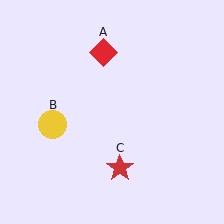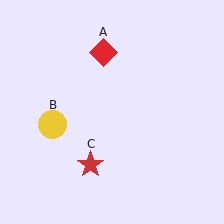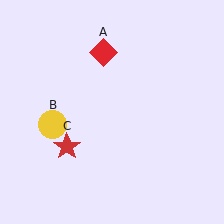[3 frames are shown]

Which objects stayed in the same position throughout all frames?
Red diamond (object A) and yellow circle (object B) remained stationary.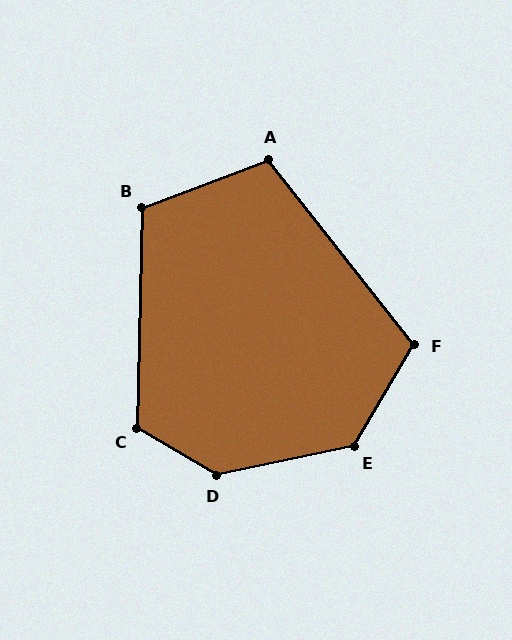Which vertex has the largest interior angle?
D, at approximately 137 degrees.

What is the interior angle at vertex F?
Approximately 111 degrees (obtuse).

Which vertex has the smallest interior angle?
A, at approximately 108 degrees.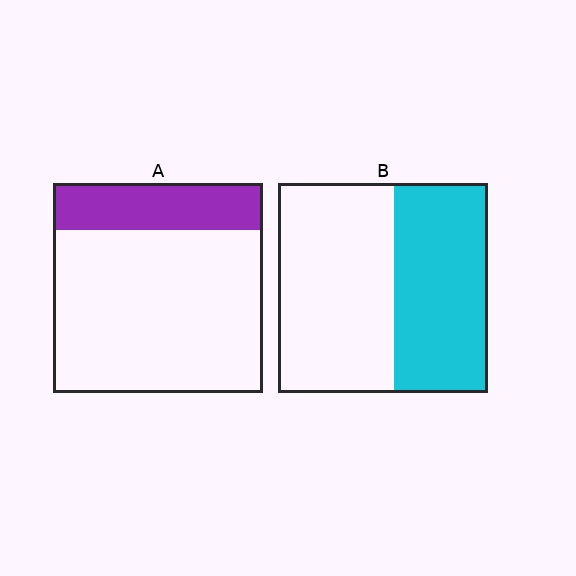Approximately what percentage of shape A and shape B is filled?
A is approximately 20% and B is approximately 45%.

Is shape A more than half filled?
No.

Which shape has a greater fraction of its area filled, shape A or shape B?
Shape B.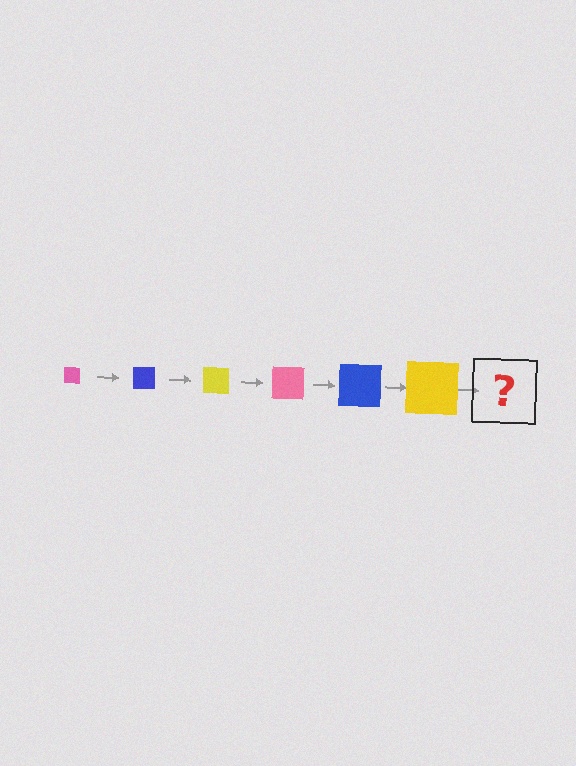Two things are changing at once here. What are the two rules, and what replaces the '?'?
The two rules are that the square grows larger each step and the color cycles through pink, blue, and yellow. The '?' should be a pink square, larger than the previous one.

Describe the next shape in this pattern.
It should be a pink square, larger than the previous one.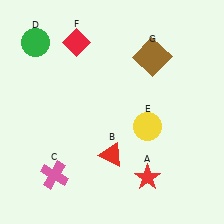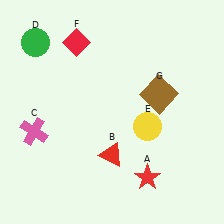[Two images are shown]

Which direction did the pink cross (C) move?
The pink cross (C) moved up.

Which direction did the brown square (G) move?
The brown square (G) moved down.